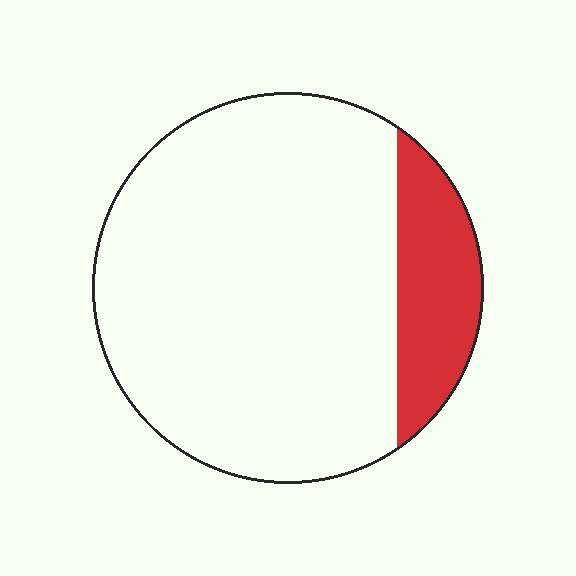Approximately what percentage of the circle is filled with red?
Approximately 15%.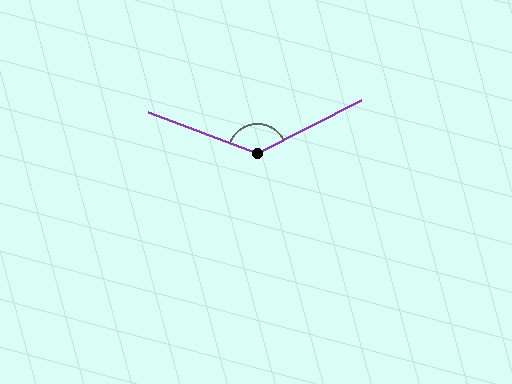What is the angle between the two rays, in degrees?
Approximately 132 degrees.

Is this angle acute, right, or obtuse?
It is obtuse.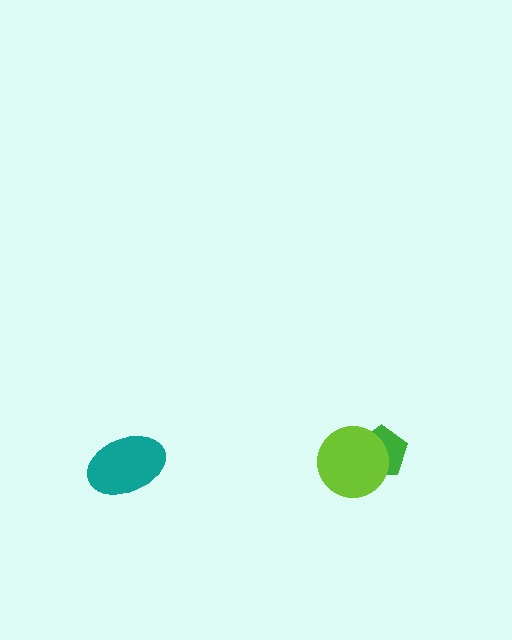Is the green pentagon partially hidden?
Yes, it is partially covered by another shape.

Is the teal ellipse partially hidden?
No, no other shape covers it.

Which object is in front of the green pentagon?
The lime circle is in front of the green pentagon.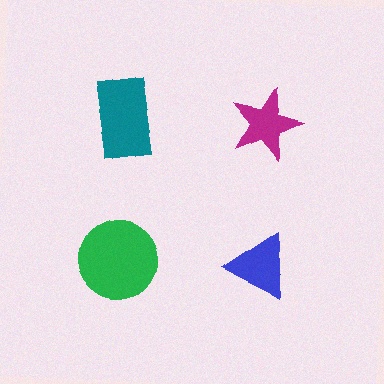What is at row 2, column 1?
A green circle.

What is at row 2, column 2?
A blue triangle.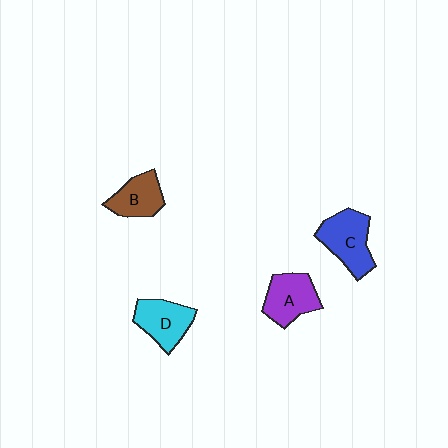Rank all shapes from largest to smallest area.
From largest to smallest: C (blue), A (purple), D (cyan), B (brown).